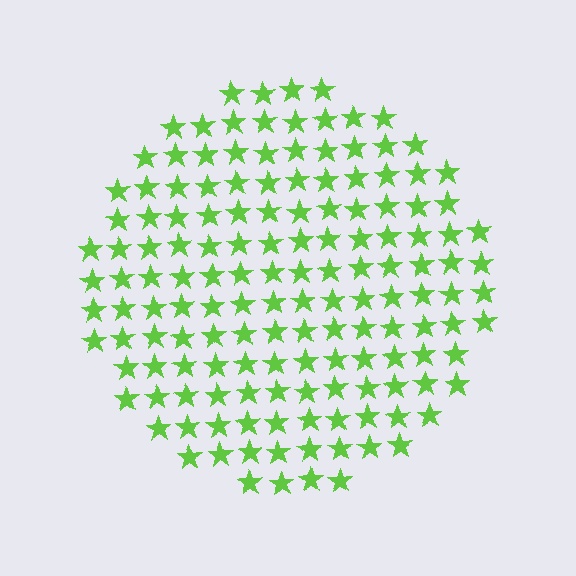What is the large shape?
The large shape is a circle.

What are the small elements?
The small elements are stars.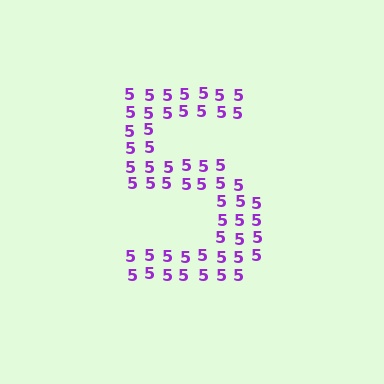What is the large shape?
The large shape is the digit 5.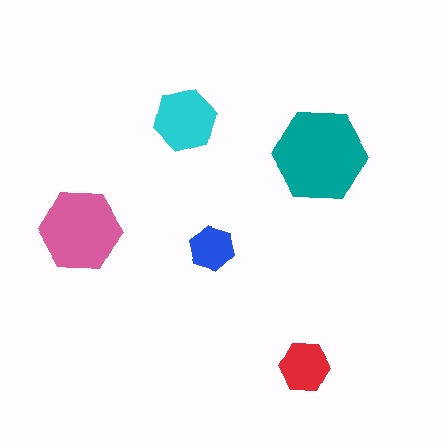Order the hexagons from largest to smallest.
the teal one, the pink one, the cyan one, the red one, the blue one.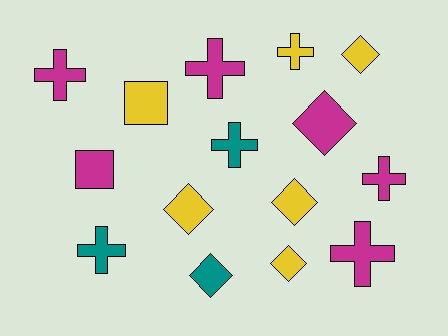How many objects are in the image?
There are 15 objects.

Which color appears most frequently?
Magenta, with 6 objects.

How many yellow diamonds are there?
There are 4 yellow diamonds.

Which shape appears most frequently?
Cross, with 7 objects.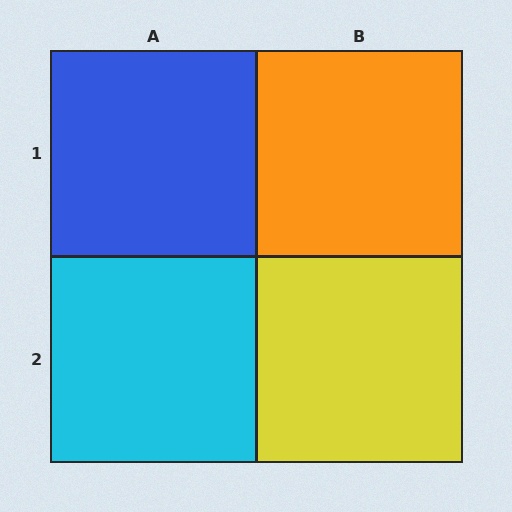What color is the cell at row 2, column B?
Yellow.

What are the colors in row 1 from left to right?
Blue, orange.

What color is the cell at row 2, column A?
Cyan.